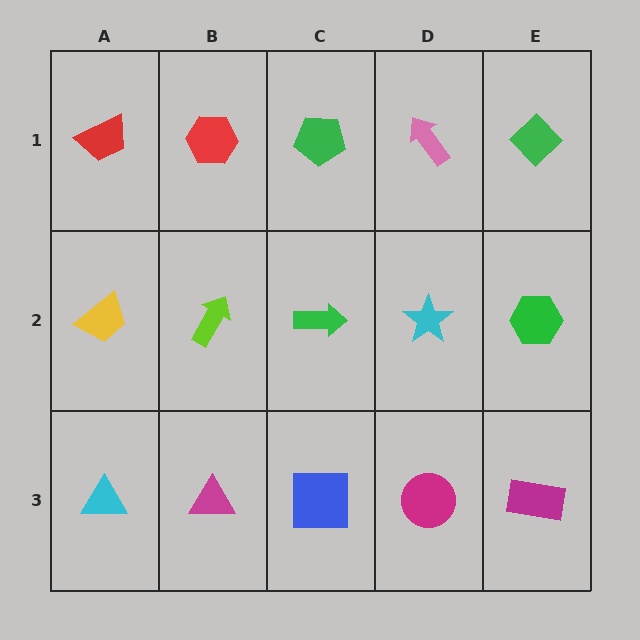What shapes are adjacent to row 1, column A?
A yellow trapezoid (row 2, column A), a red hexagon (row 1, column B).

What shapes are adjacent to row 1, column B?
A lime arrow (row 2, column B), a red trapezoid (row 1, column A), a green pentagon (row 1, column C).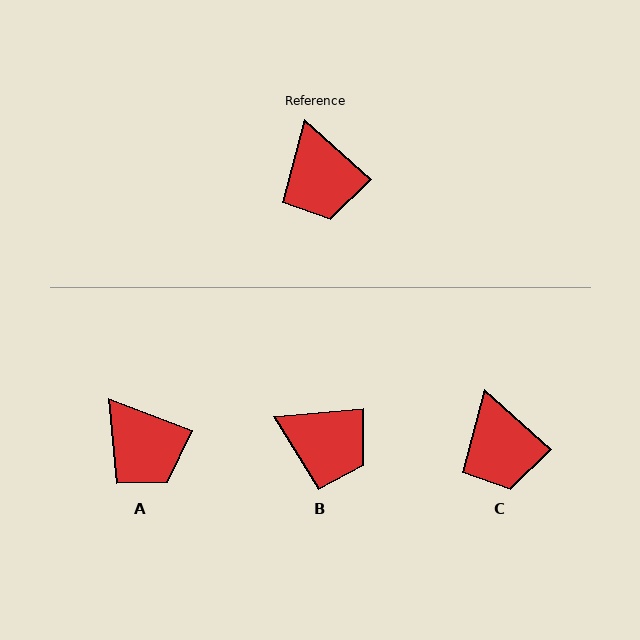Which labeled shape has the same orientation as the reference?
C.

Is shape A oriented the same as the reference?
No, it is off by about 21 degrees.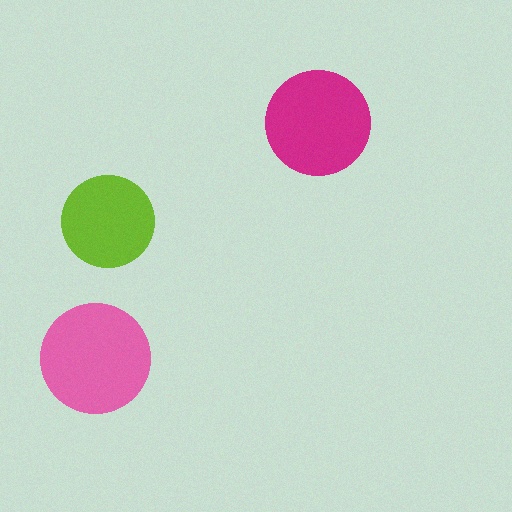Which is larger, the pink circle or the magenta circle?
The pink one.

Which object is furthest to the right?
The magenta circle is rightmost.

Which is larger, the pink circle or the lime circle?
The pink one.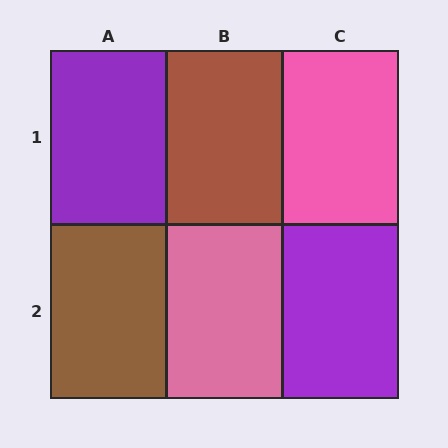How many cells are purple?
2 cells are purple.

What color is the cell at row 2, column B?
Pink.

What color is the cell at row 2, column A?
Brown.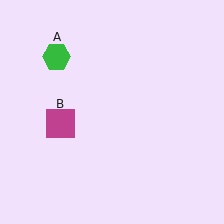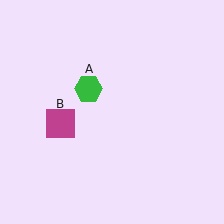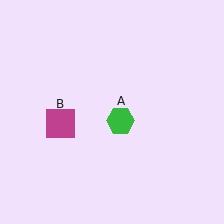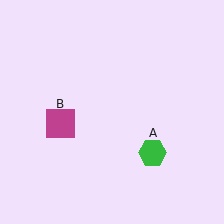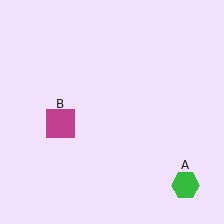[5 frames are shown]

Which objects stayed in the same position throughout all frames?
Magenta square (object B) remained stationary.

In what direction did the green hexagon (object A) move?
The green hexagon (object A) moved down and to the right.